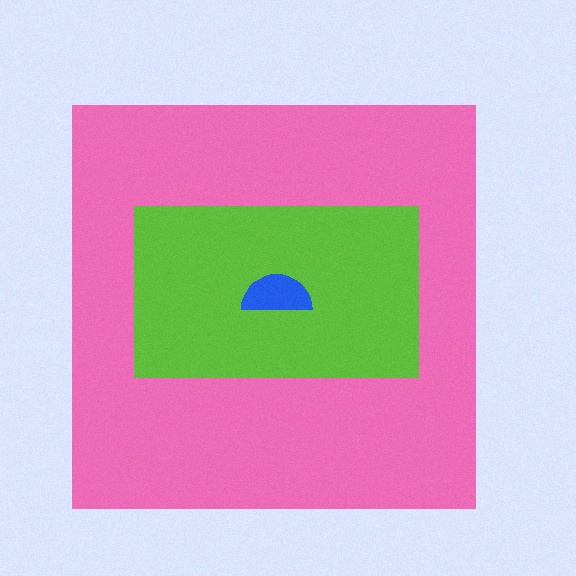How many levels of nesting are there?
3.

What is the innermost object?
The blue semicircle.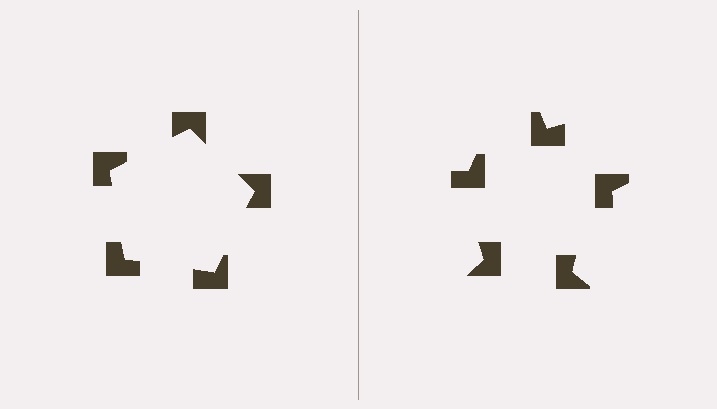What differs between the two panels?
The notched squares are positioned identically on both sides; only the wedge orientations differ. On the left they align to a pentagon; on the right they are misaligned.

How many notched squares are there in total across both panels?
10 — 5 on each side.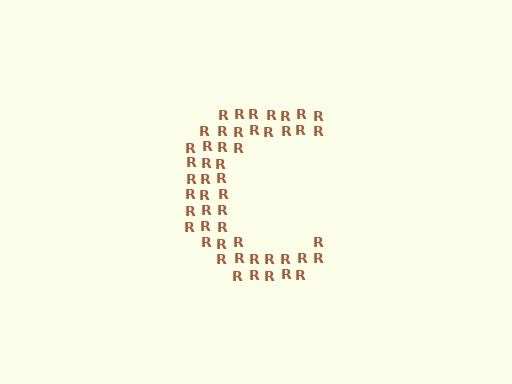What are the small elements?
The small elements are letter R's.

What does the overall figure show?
The overall figure shows the letter C.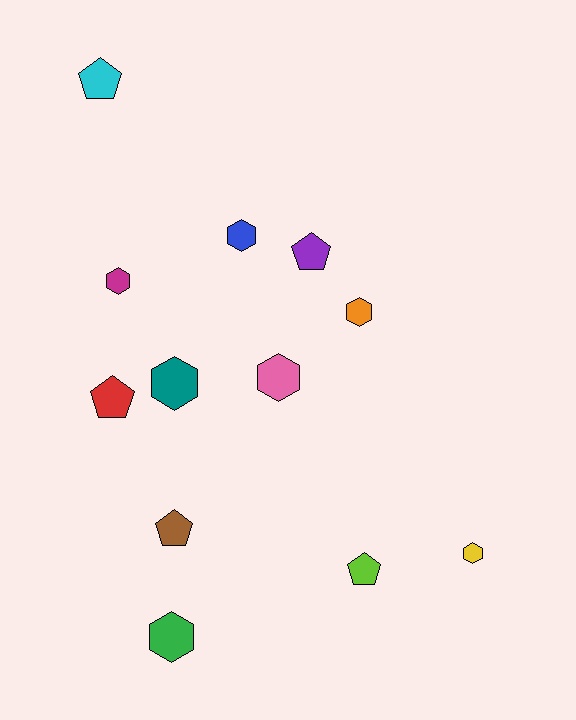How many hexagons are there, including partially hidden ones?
There are 7 hexagons.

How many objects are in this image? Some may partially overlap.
There are 12 objects.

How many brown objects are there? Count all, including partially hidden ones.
There is 1 brown object.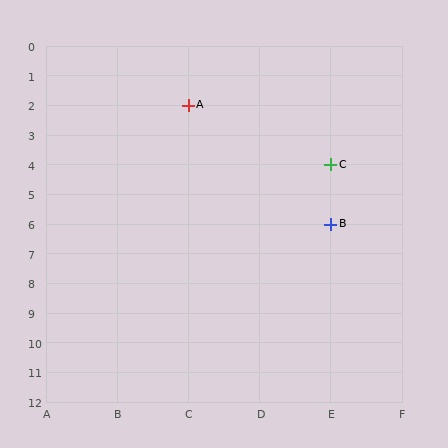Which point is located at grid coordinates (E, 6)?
Point B is at (E, 6).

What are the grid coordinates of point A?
Point A is at grid coordinates (C, 2).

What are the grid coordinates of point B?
Point B is at grid coordinates (E, 6).